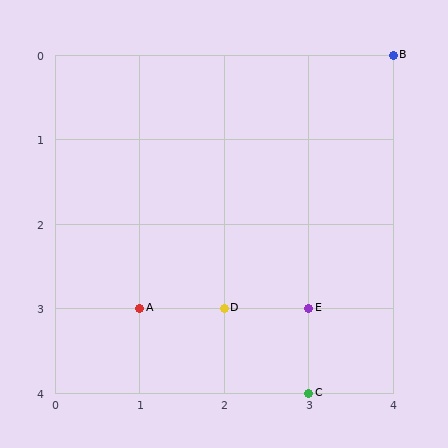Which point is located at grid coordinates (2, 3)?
Point D is at (2, 3).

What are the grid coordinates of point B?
Point B is at grid coordinates (4, 0).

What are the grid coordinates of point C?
Point C is at grid coordinates (3, 4).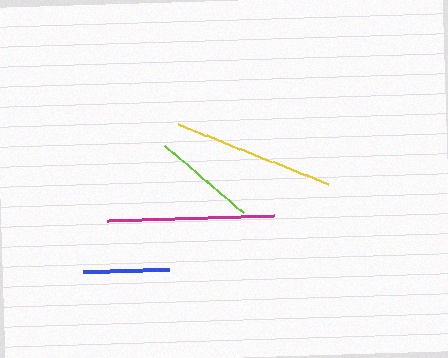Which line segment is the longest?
The magenta line is the longest at approximately 166 pixels.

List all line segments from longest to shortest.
From longest to shortest: magenta, yellow, lime, blue.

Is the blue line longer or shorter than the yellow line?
The yellow line is longer than the blue line.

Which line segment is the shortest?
The blue line is the shortest at approximately 86 pixels.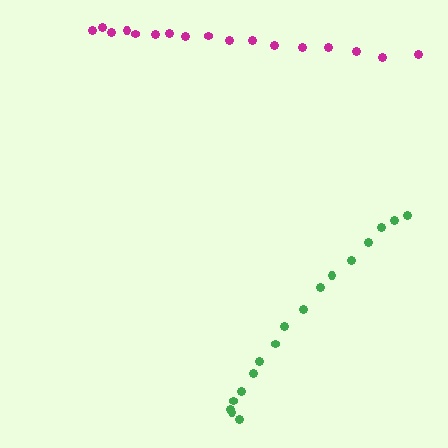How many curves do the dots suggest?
There are 2 distinct paths.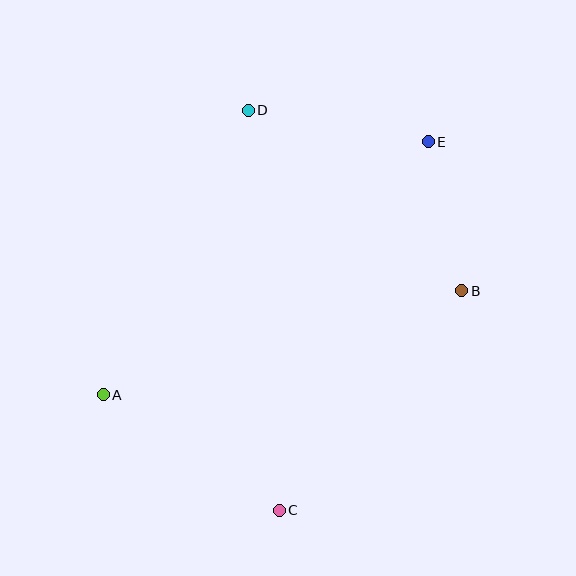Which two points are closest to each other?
Points B and E are closest to each other.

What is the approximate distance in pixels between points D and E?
The distance between D and E is approximately 183 pixels.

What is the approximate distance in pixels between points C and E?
The distance between C and E is approximately 398 pixels.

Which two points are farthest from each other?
Points A and E are farthest from each other.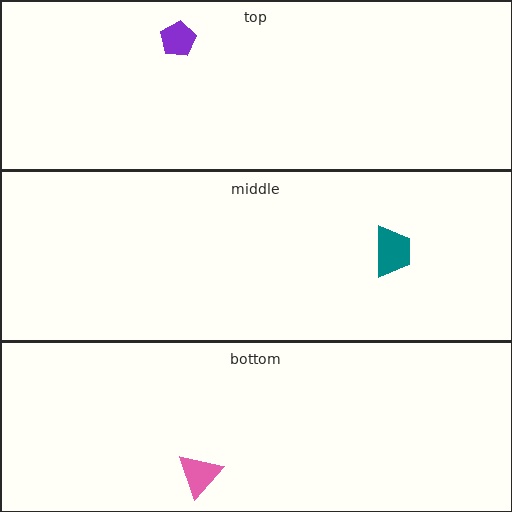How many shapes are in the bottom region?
1.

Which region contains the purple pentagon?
The top region.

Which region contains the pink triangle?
The bottom region.